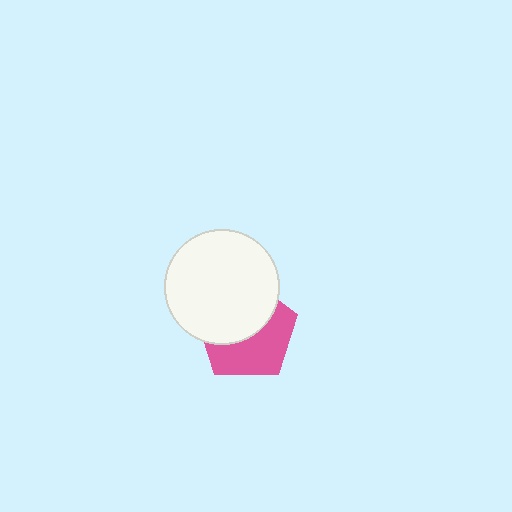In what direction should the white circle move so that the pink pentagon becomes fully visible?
The white circle should move up. That is the shortest direction to clear the overlap and leave the pink pentagon fully visible.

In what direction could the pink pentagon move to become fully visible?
The pink pentagon could move down. That would shift it out from behind the white circle entirely.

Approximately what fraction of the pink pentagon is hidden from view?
Roughly 50% of the pink pentagon is hidden behind the white circle.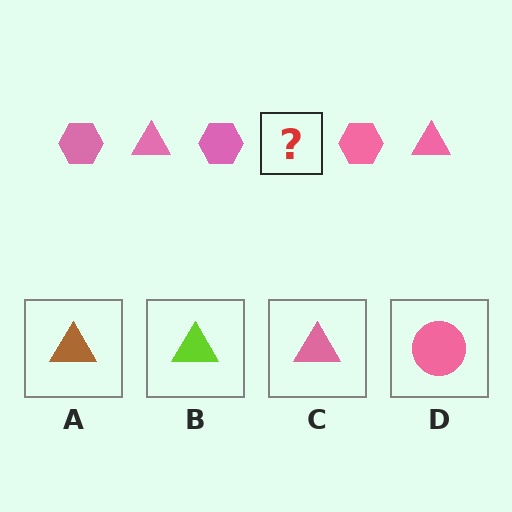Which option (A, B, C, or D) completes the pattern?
C.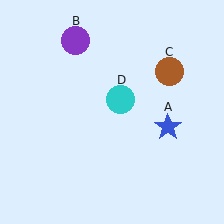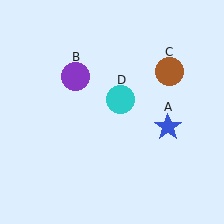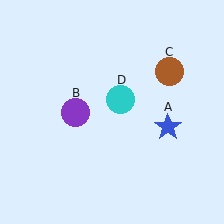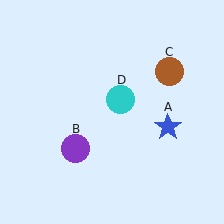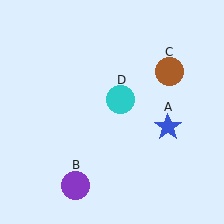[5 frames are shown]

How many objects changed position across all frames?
1 object changed position: purple circle (object B).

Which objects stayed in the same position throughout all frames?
Blue star (object A) and brown circle (object C) and cyan circle (object D) remained stationary.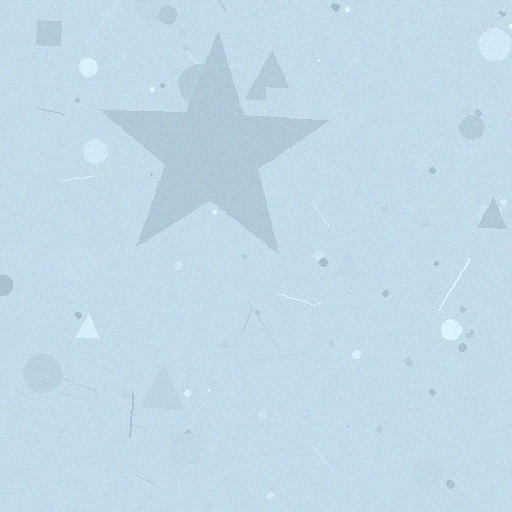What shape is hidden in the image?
A star is hidden in the image.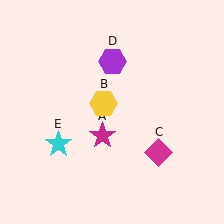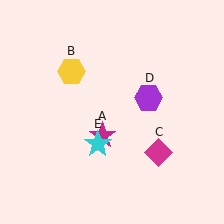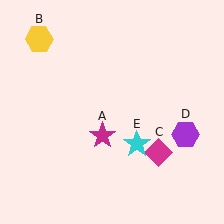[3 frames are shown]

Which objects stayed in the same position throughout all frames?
Magenta star (object A) and magenta diamond (object C) remained stationary.